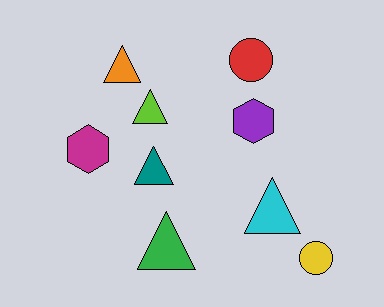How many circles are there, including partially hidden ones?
There are 2 circles.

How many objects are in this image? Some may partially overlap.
There are 9 objects.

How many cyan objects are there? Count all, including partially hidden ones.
There is 1 cyan object.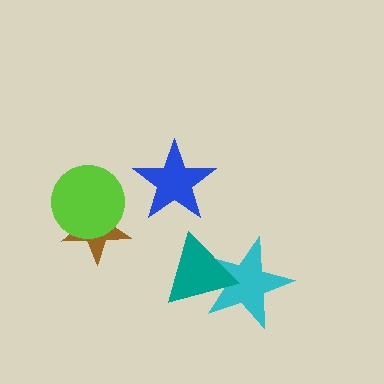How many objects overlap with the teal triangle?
1 object overlaps with the teal triangle.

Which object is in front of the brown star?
The lime circle is in front of the brown star.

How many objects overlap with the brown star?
1 object overlaps with the brown star.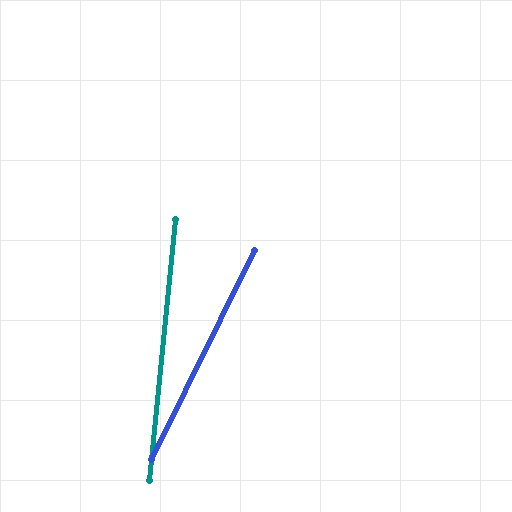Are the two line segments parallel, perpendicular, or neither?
Neither parallel nor perpendicular — they differ by about 21°.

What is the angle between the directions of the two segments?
Approximately 21 degrees.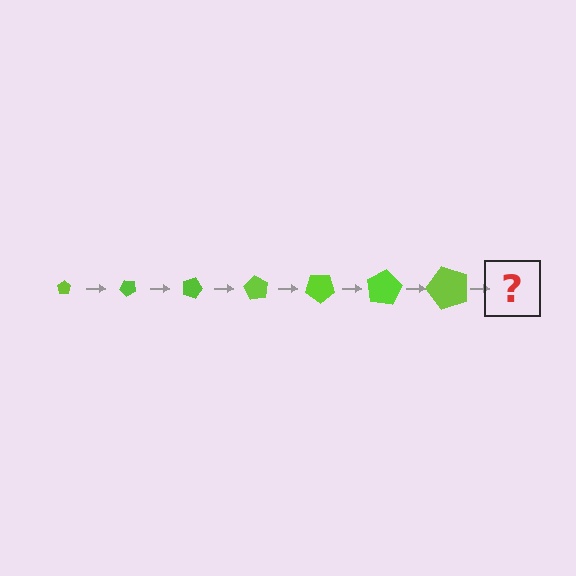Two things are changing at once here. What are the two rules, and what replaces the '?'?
The two rules are that the pentagon grows larger each step and it rotates 45 degrees each step. The '?' should be a pentagon, larger than the previous one and rotated 315 degrees from the start.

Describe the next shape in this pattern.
It should be a pentagon, larger than the previous one and rotated 315 degrees from the start.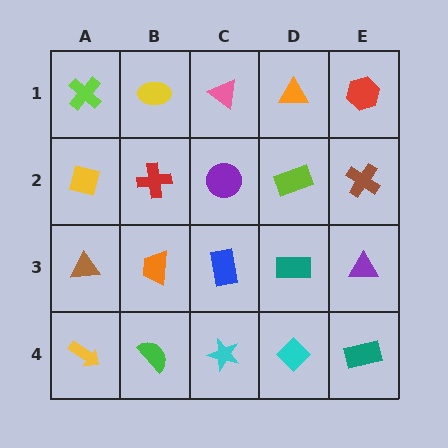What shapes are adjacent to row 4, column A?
A brown triangle (row 3, column A), a green semicircle (row 4, column B).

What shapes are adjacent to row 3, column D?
A lime rectangle (row 2, column D), a cyan diamond (row 4, column D), a blue rectangle (row 3, column C), a purple triangle (row 3, column E).